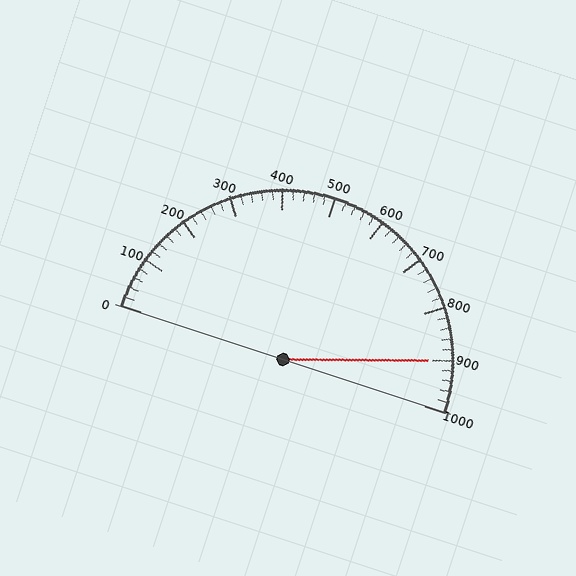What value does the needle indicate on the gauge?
The needle indicates approximately 900.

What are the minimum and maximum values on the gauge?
The gauge ranges from 0 to 1000.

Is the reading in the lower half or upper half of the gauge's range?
The reading is in the upper half of the range (0 to 1000).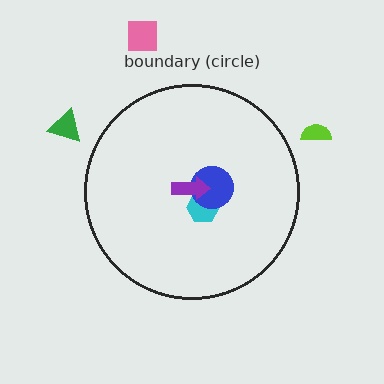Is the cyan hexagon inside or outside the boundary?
Inside.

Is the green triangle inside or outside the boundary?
Outside.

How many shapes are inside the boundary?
3 inside, 3 outside.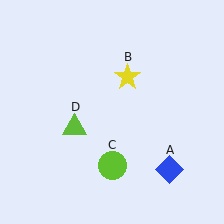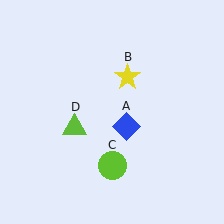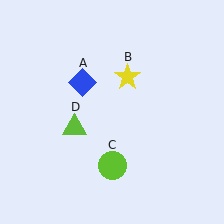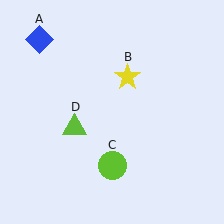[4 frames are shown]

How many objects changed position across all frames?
1 object changed position: blue diamond (object A).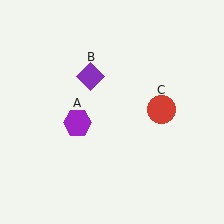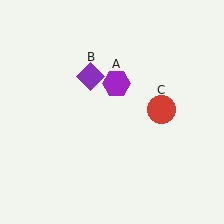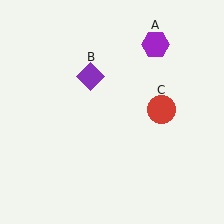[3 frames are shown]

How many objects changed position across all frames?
1 object changed position: purple hexagon (object A).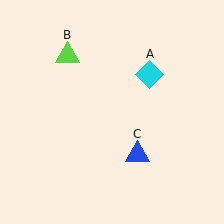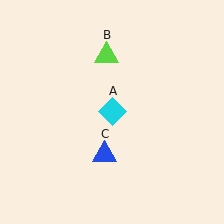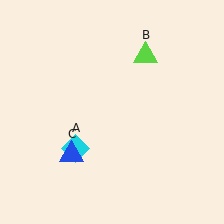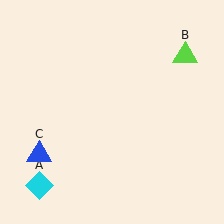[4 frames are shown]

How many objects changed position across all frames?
3 objects changed position: cyan diamond (object A), lime triangle (object B), blue triangle (object C).